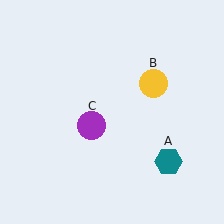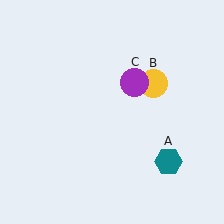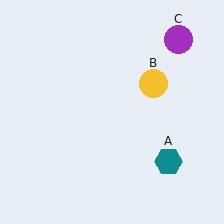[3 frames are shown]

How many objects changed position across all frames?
1 object changed position: purple circle (object C).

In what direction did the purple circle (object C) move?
The purple circle (object C) moved up and to the right.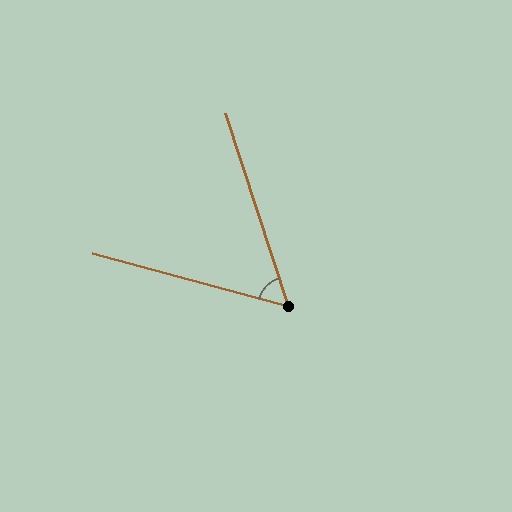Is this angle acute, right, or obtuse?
It is acute.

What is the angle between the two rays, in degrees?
Approximately 57 degrees.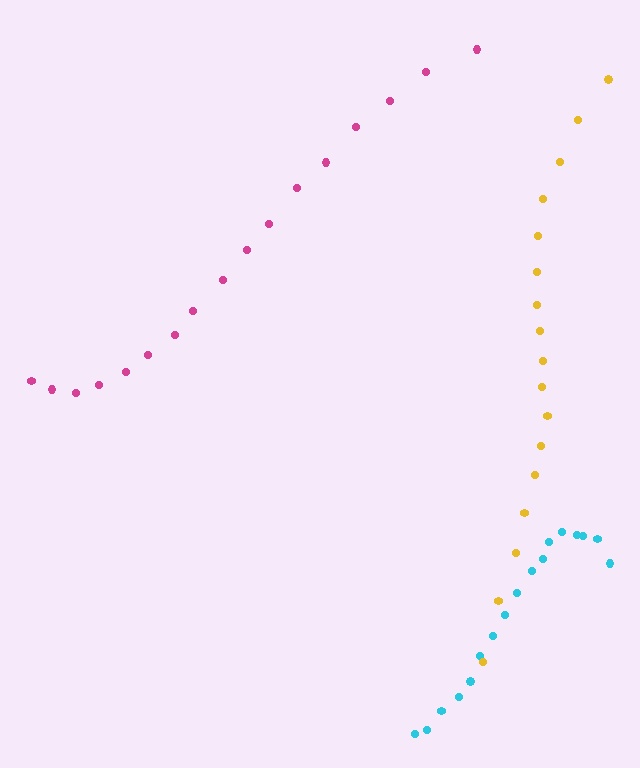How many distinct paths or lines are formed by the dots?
There are 3 distinct paths.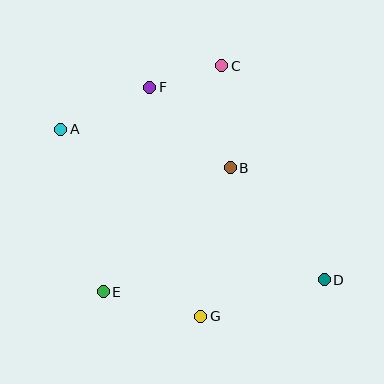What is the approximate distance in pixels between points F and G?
The distance between F and G is approximately 234 pixels.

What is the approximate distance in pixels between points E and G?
The distance between E and G is approximately 100 pixels.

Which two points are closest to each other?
Points C and F are closest to each other.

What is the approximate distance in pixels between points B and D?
The distance between B and D is approximately 146 pixels.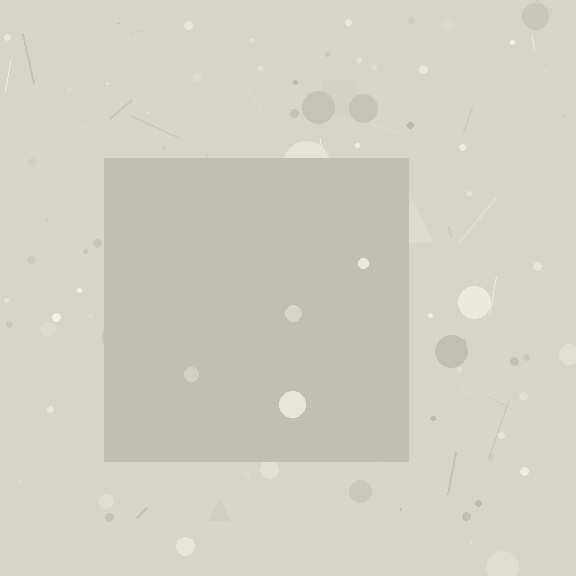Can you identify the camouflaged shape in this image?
The camouflaged shape is a square.